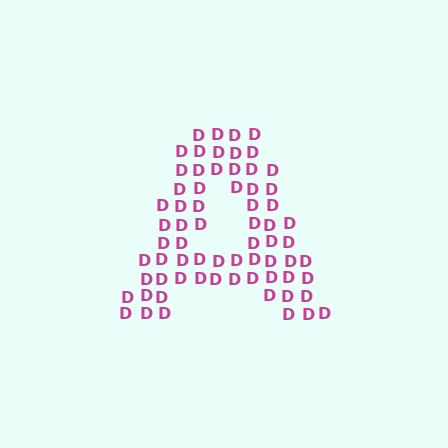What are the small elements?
The small elements are letter D's.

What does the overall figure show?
The overall figure shows the letter A.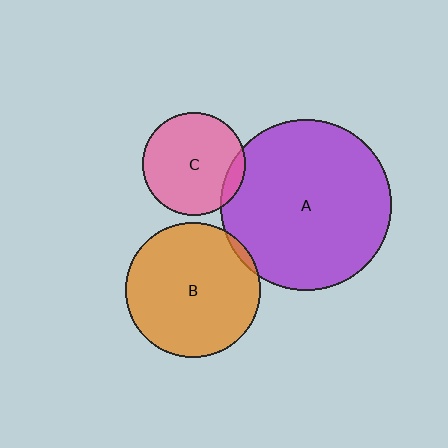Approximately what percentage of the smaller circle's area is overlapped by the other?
Approximately 5%.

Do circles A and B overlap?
Yes.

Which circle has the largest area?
Circle A (purple).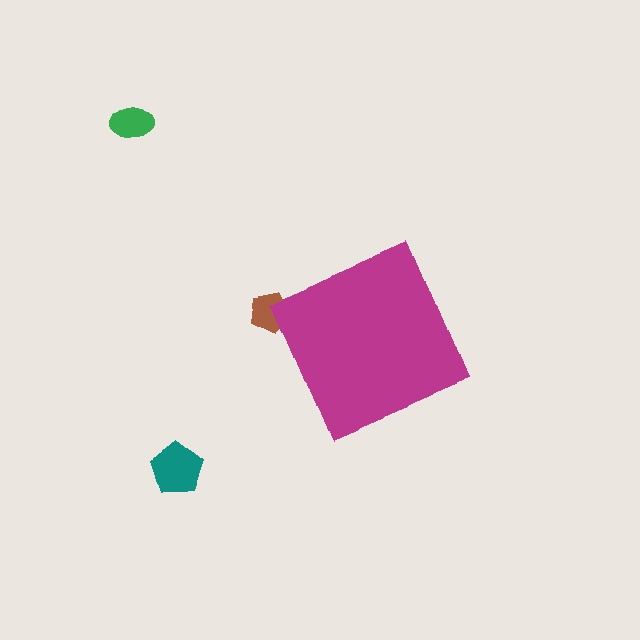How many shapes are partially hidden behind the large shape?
1 shape is partially hidden.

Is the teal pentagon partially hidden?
No, the teal pentagon is fully visible.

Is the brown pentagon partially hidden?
Yes, the brown pentagon is partially hidden behind the magenta diamond.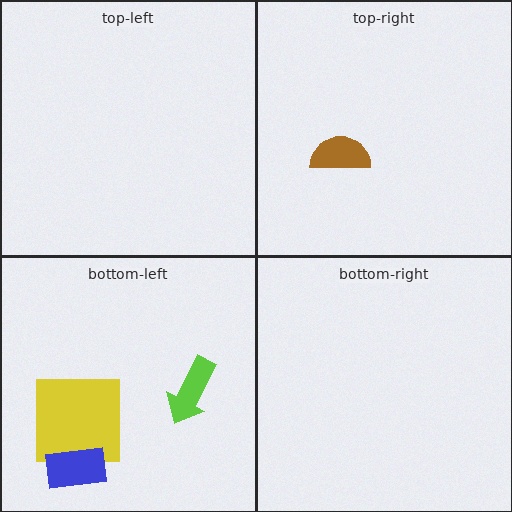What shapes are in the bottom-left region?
The yellow square, the blue rectangle, the lime arrow.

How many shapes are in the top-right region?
1.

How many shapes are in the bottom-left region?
3.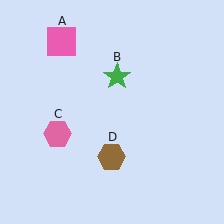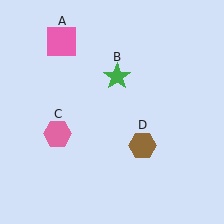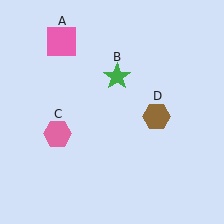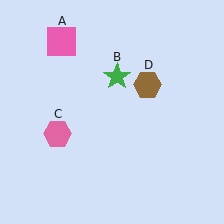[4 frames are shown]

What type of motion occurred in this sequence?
The brown hexagon (object D) rotated counterclockwise around the center of the scene.